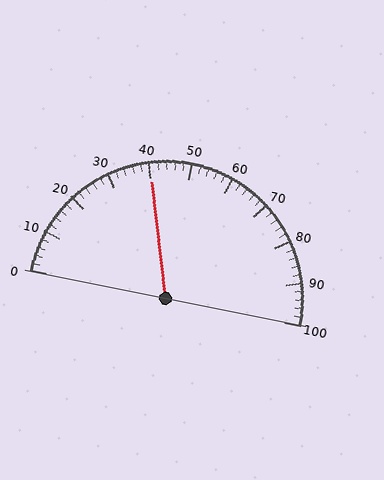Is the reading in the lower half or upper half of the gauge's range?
The reading is in the lower half of the range (0 to 100).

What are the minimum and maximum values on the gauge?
The gauge ranges from 0 to 100.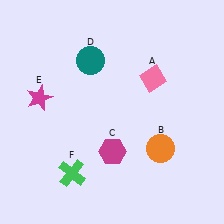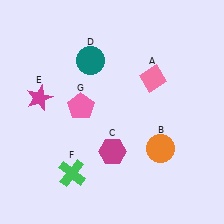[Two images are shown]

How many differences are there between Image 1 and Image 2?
There is 1 difference between the two images.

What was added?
A pink pentagon (G) was added in Image 2.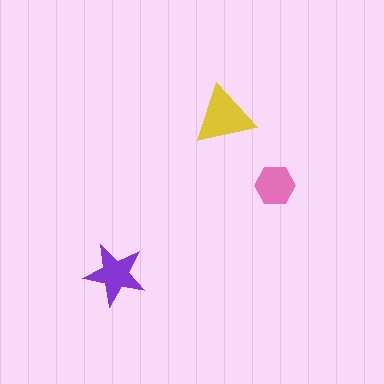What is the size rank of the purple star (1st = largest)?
2nd.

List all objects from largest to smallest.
The yellow triangle, the purple star, the pink hexagon.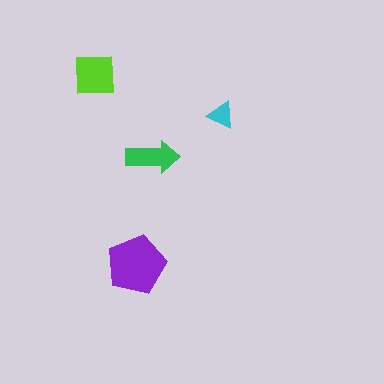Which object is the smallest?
The cyan triangle.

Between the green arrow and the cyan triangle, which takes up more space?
The green arrow.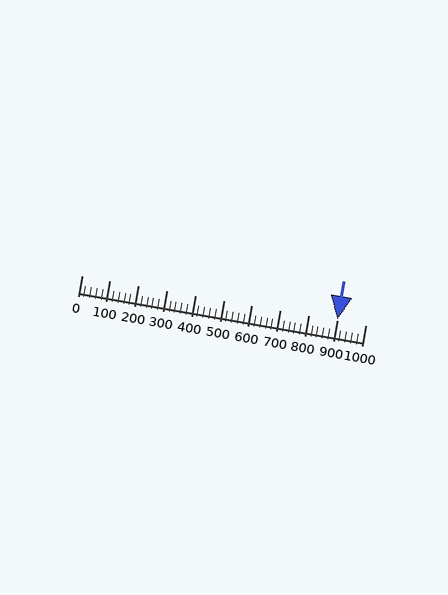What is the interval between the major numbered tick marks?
The major tick marks are spaced 100 units apart.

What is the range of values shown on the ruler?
The ruler shows values from 0 to 1000.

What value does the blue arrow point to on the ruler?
The blue arrow points to approximately 900.